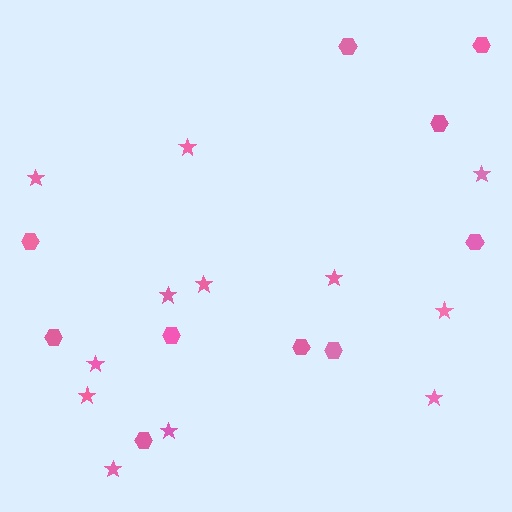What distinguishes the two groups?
There are 2 groups: one group of stars (12) and one group of hexagons (10).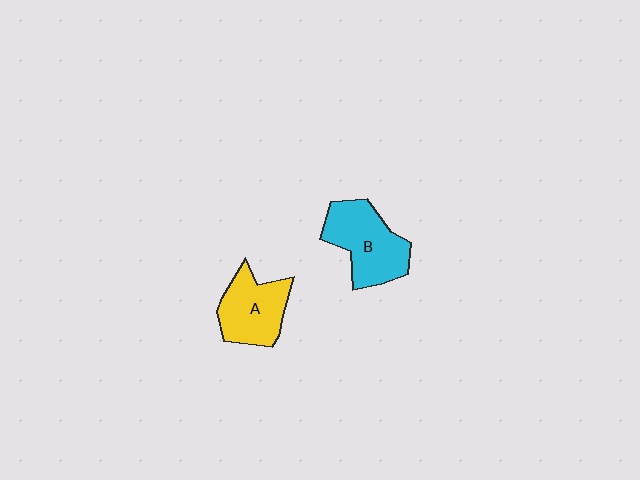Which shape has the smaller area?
Shape A (yellow).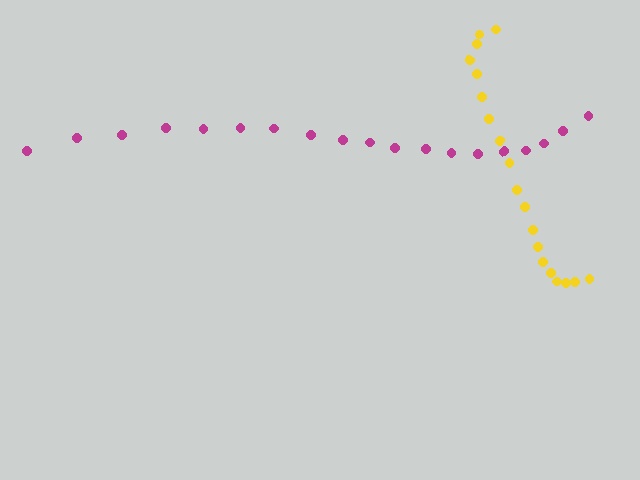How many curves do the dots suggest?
There are 2 distinct paths.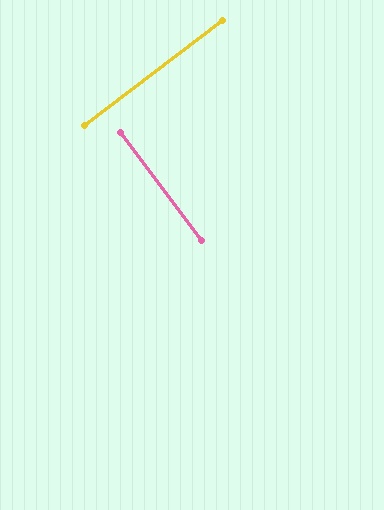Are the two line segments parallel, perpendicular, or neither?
Perpendicular — they meet at approximately 90°.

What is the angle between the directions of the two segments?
Approximately 90 degrees.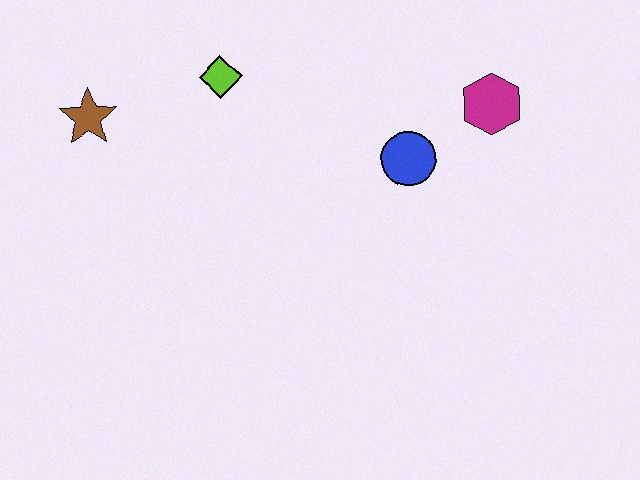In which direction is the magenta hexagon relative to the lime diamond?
The magenta hexagon is to the right of the lime diamond.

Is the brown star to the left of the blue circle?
Yes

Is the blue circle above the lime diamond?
No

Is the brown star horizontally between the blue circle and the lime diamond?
No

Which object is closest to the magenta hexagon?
The blue circle is closest to the magenta hexagon.